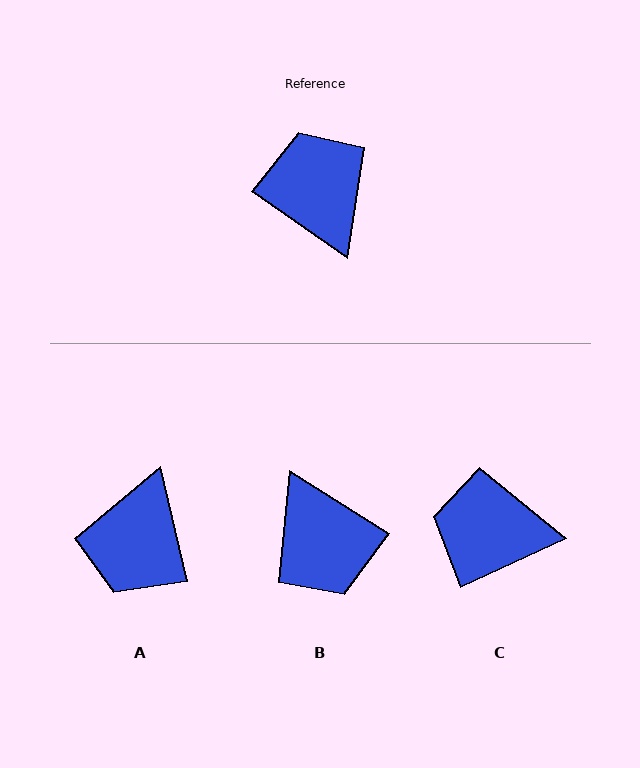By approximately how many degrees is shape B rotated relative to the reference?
Approximately 178 degrees clockwise.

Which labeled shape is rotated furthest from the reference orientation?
B, about 178 degrees away.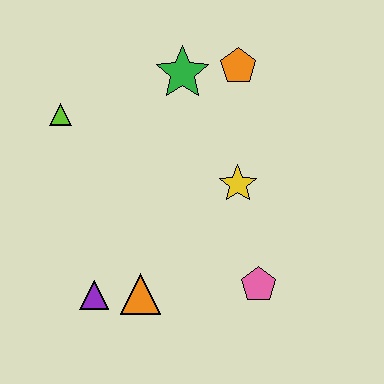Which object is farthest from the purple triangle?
The orange pentagon is farthest from the purple triangle.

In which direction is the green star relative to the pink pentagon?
The green star is above the pink pentagon.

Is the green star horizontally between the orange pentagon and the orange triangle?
Yes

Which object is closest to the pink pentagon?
The yellow star is closest to the pink pentagon.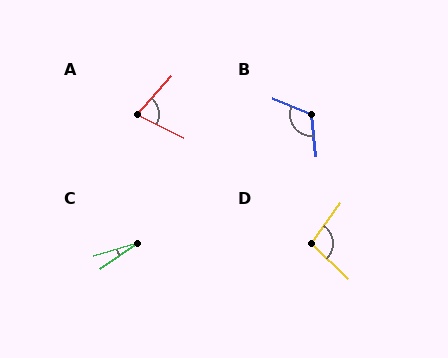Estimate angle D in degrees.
Approximately 98 degrees.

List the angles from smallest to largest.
C (17°), A (74°), D (98°), B (118°).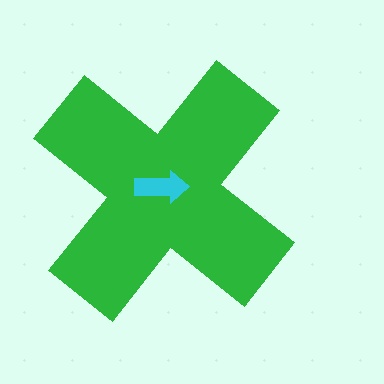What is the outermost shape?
The green cross.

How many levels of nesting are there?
2.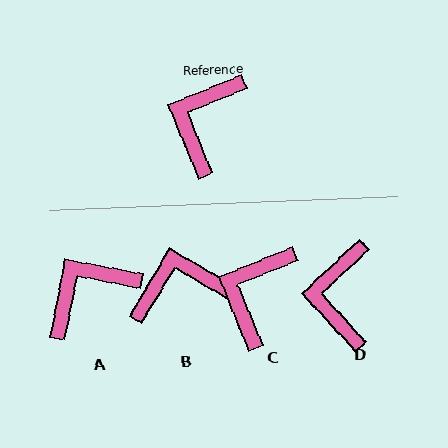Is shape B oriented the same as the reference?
No, it is off by about 53 degrees.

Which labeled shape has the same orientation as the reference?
C.